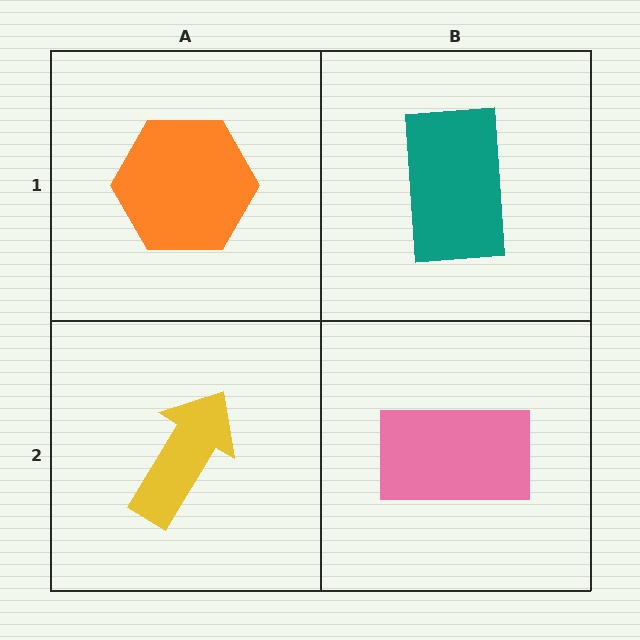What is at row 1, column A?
An orange hexagon.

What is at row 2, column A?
A yellow arrow.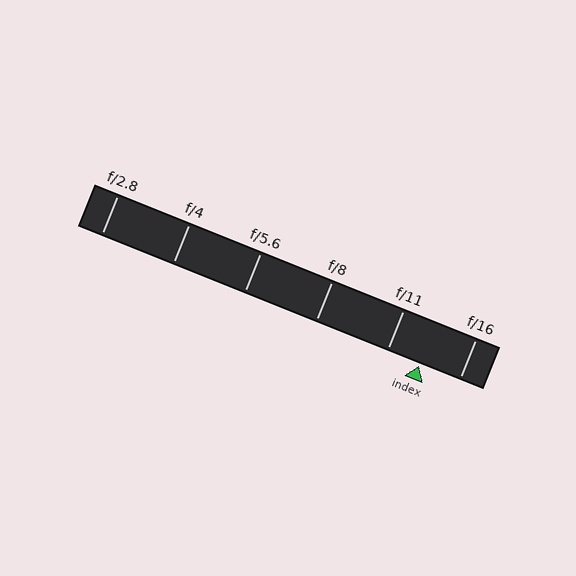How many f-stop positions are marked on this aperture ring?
There are 6 f-stop positions marked.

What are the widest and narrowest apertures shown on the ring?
The widest aperture shown is f/2.8 and the narrowest is f/16.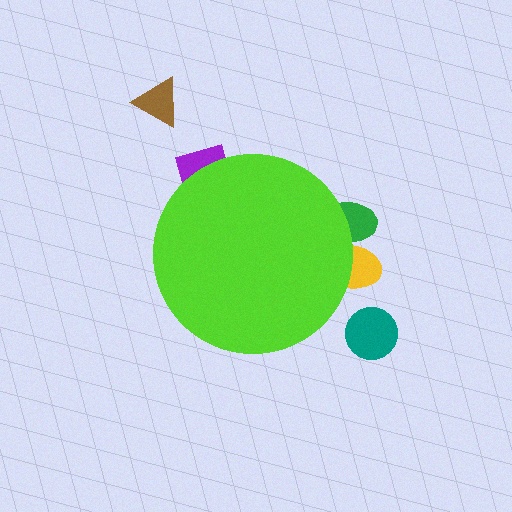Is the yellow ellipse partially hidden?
Yes, the yellow ellipse is partially hidden behind the lime circle.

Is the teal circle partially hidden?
No, the teal circle is fully visible.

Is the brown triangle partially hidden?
No, the brown triangle is fully visible.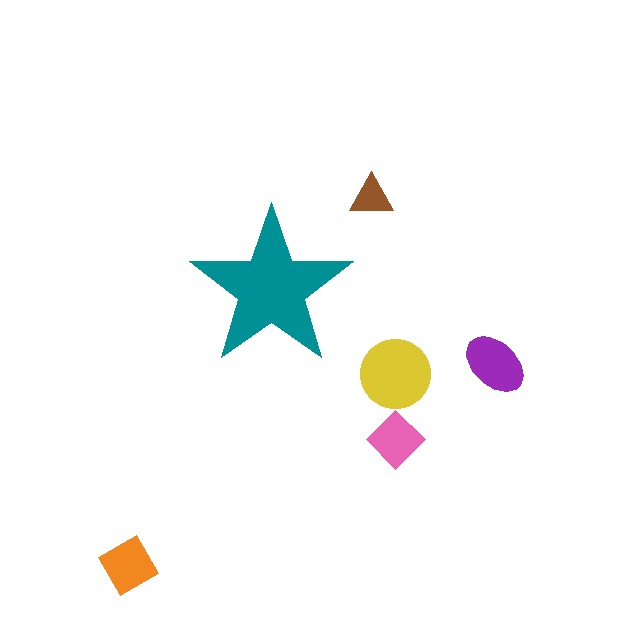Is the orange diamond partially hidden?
No, the orange diamond is fully visible.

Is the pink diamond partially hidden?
No, the pink diamond is fully visible.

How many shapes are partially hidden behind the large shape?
0 shapes are partially hidden.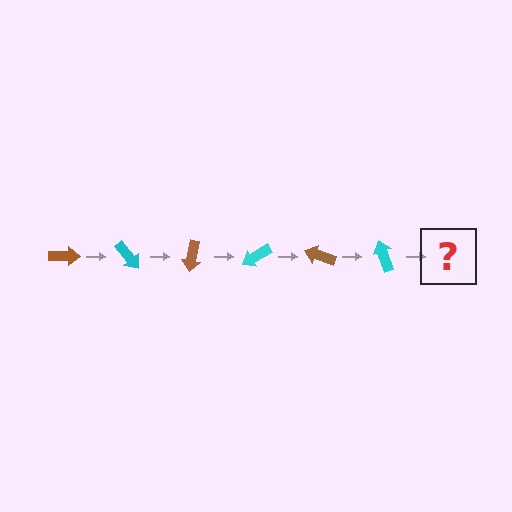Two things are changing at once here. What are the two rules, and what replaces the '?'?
The two rules are that it rotates 50 degrees each step and the color cycles through brown and cyan. The '?' should be a brown arrow, rotated 300 degrees from the start.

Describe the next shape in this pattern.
It should be a brown arrow, rotated 300 degrees from the start.